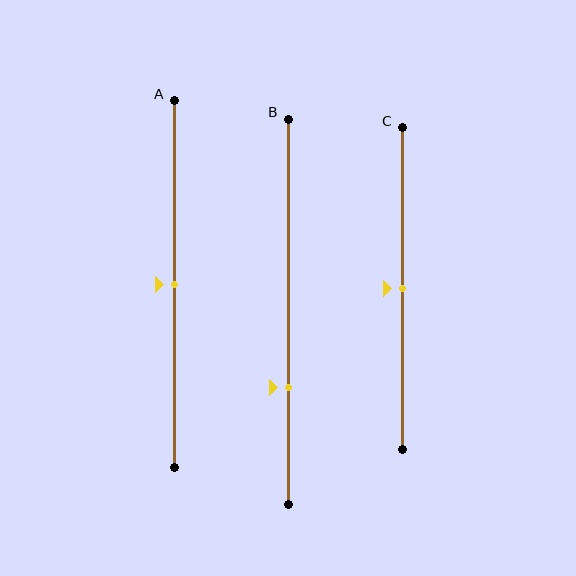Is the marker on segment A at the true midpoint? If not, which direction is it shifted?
Yes, the marker on segment A is at the true midpoint.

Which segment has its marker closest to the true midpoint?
Segment A has its marker closest to the true midpoint.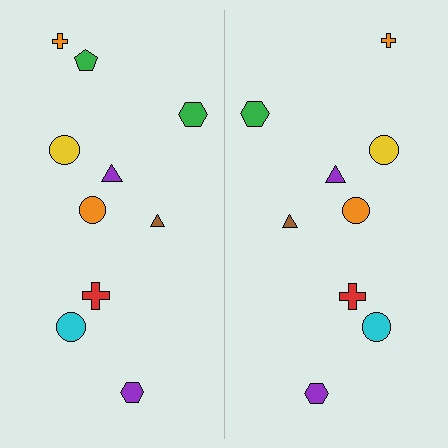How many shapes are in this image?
There are 19 shapes in this image.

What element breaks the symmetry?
A green pentagon is missing from the right side.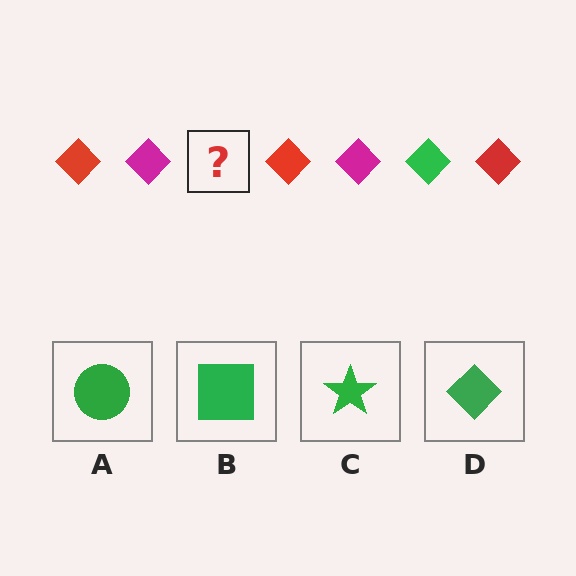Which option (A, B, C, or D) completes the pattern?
D.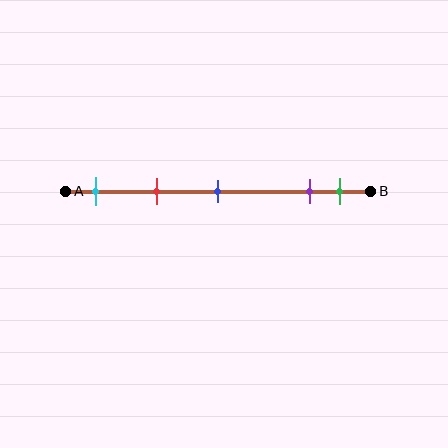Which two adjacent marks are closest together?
The purple and green marks are the closest adjacent pair.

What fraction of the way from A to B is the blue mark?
The blue mark is approximately 50% (0.5) of the way from A to B.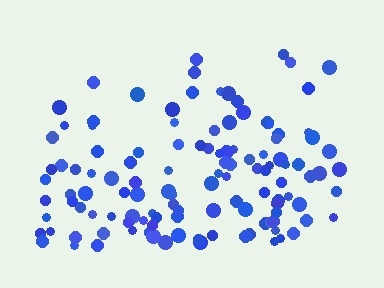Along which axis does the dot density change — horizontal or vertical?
Vertical.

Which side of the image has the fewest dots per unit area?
The top.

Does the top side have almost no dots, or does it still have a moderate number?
Still a moderate number, just noticeably fewer than the bottom.